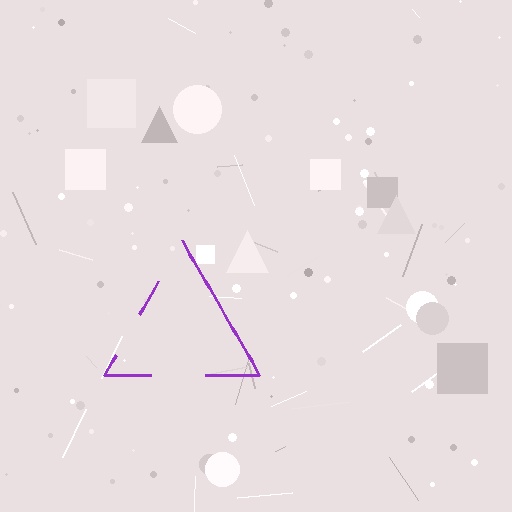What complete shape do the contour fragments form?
The contour fragments form a triangle.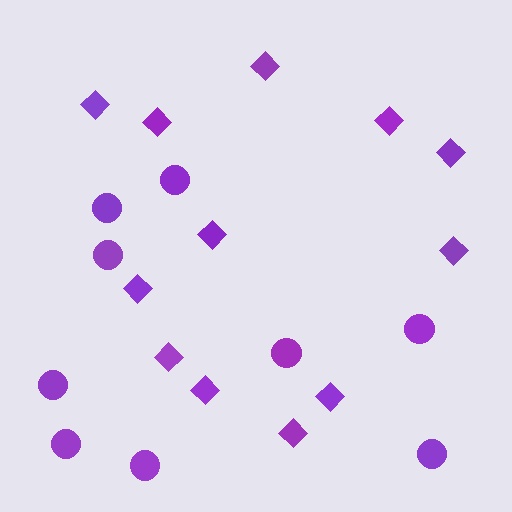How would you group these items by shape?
There are 2 groups: one group of diamonds (12) and one group of circles (9).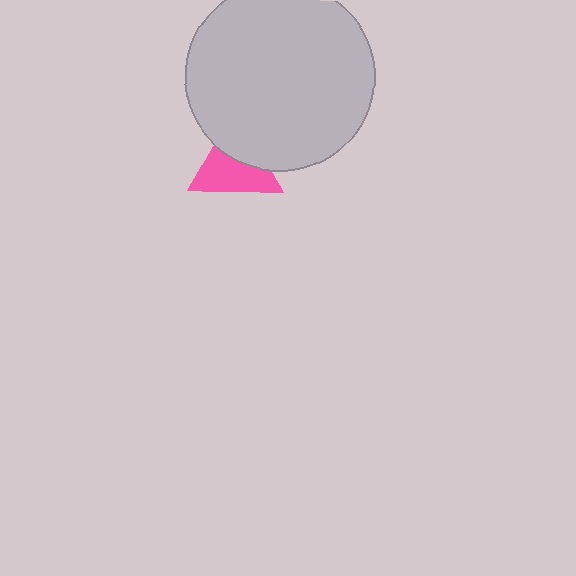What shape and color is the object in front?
The object in front is a light gray circle.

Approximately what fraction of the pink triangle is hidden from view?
Roughly 39% of the pink triangle is hidden behind the light gray circle.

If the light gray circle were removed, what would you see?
You would see the complete pink triangle.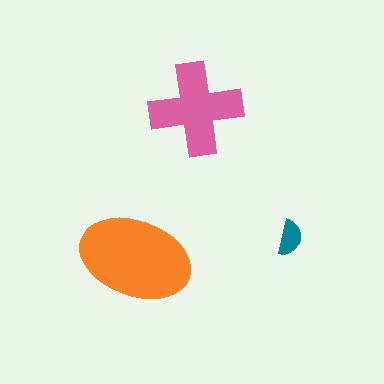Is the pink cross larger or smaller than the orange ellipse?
Smaller.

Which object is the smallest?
The teal semicircle.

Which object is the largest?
The orange ellipse.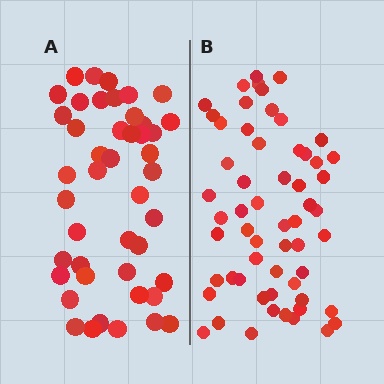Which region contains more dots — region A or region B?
Region B (the right region) has more dots.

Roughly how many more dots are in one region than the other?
Region B has approximately 15 more dots than region A.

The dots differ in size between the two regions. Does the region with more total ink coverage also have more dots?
No. Region A has more total ink coverage because its dots are larger, but region B actually contains more individual dots. Total area can be misleading — the number of items is what matters here.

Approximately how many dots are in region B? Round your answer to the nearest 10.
About 60 dots. (The exact count is 58, which rounds to 60.)